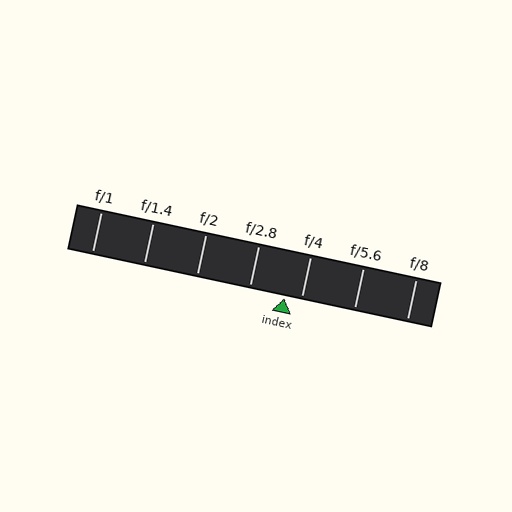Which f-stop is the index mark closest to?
The index mark is closest to f/4.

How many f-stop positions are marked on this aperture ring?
There are 7 f-stop positions marked.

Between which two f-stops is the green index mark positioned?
The index mark is between f/2.8 and f/4.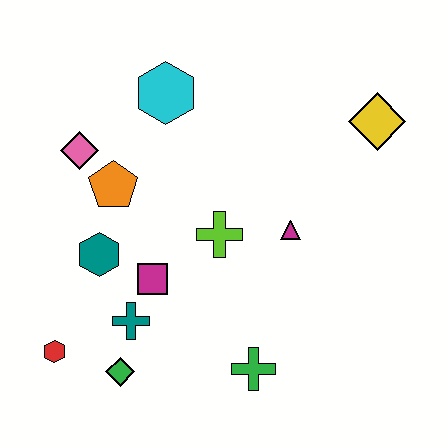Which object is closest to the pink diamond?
The orange pentagon is closest to the pink diamond.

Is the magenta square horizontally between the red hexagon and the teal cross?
No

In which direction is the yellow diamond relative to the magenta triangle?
The yellow diamond is above the magenta triangle.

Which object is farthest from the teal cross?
The yellow diamond is farthest from the teal cross.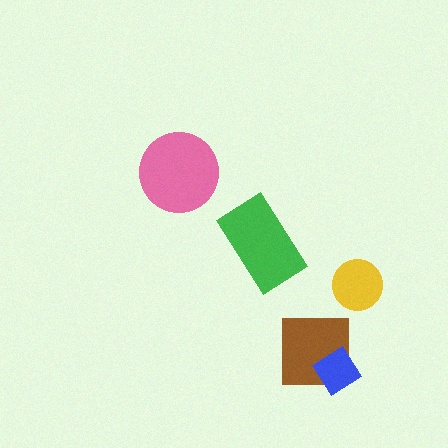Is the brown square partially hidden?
Yes, it is partially covered by another shape.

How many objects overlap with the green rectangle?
0 objects overlap with the green rectangle.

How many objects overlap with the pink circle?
0 objects overlap with the pink circle.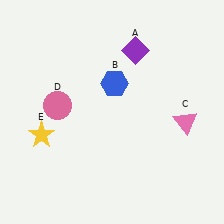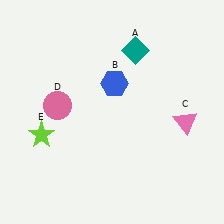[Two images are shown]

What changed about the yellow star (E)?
In Image 1, E is yellow. In Image 2, it changed to lime.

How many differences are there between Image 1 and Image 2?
There are 2 differences between the two images.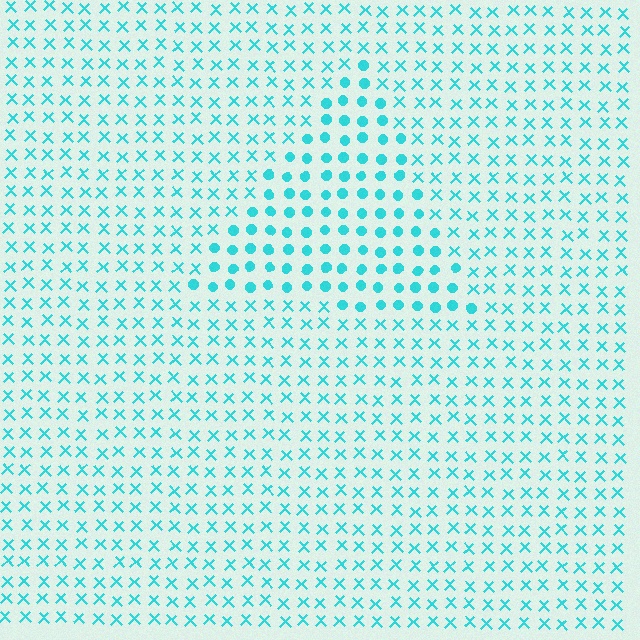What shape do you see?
I see a triangle.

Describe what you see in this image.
The image is filled with small cyan elements arranged in a uniform grid. A triangle-shaped region contains circles, while the surrounding area contains X marks. The boundary is defined purely by the change in element shape.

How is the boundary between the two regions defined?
The boundary is defined by a change in element shape: circles inside vs. X marks outside. All elements share the same color and spacing.